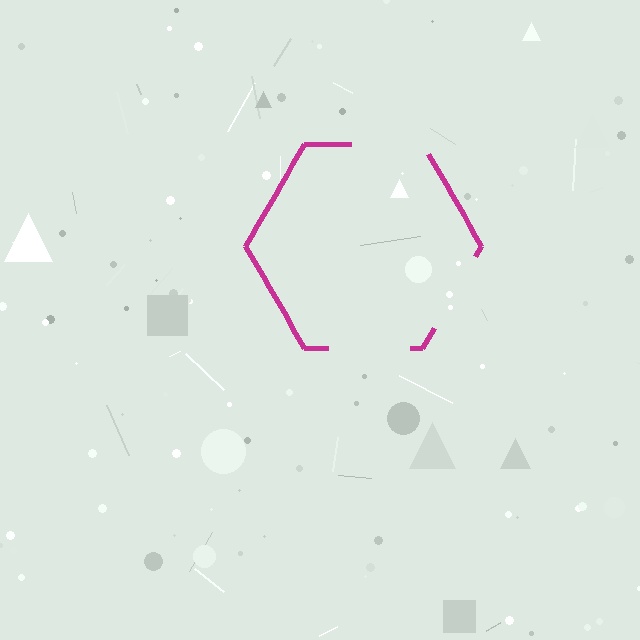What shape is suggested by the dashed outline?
The dashed outline suggests a hexagon.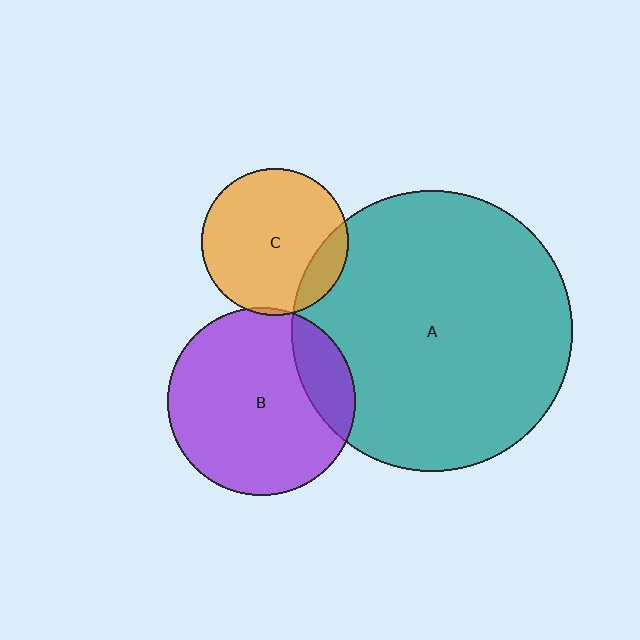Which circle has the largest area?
Circle A (teal).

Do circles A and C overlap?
Yes.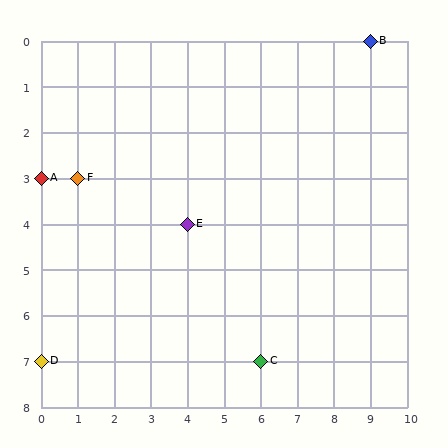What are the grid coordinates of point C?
Point C is at grid coordinates (6, 7).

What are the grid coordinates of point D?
Point D is at grid coordinates (0, 7).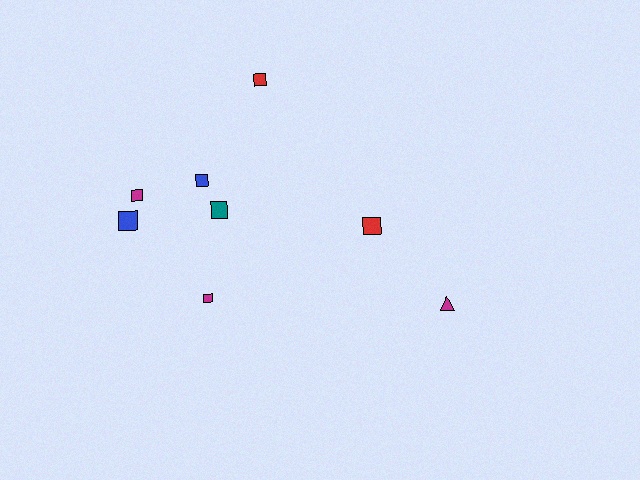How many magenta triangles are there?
There is 1 magenta triangle.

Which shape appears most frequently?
Square, with 7 objects.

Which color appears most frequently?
Magenta, with 3 objects.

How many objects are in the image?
There are 8 objects.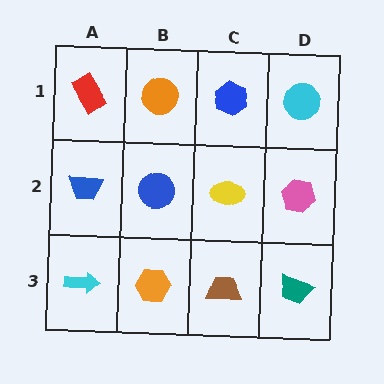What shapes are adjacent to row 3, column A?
A blue trapezoid (row 2, column A), an orange hexagon (row 3, column B).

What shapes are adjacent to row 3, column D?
A pink hexagon (row 2, column D), a brown trapezoid (row 3, column C).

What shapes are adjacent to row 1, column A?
A blue trapezoid (row 2, column A), an orange circle (row 1, column B).